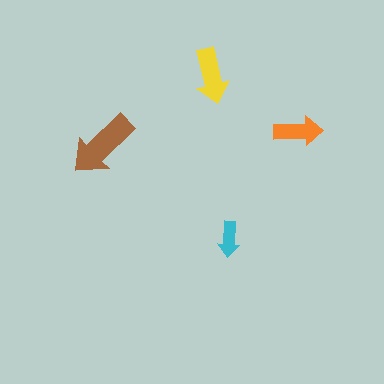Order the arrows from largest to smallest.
the brown one, the yellow one, the orange one, the cyan one.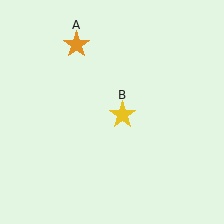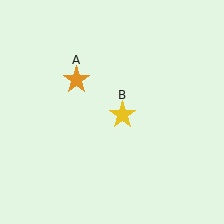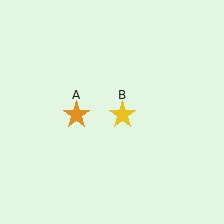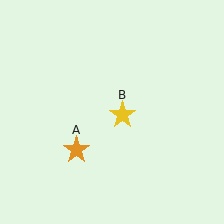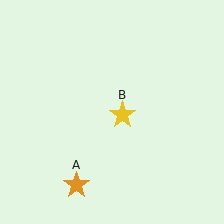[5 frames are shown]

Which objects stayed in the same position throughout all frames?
Yellow star (object B) remained stationary.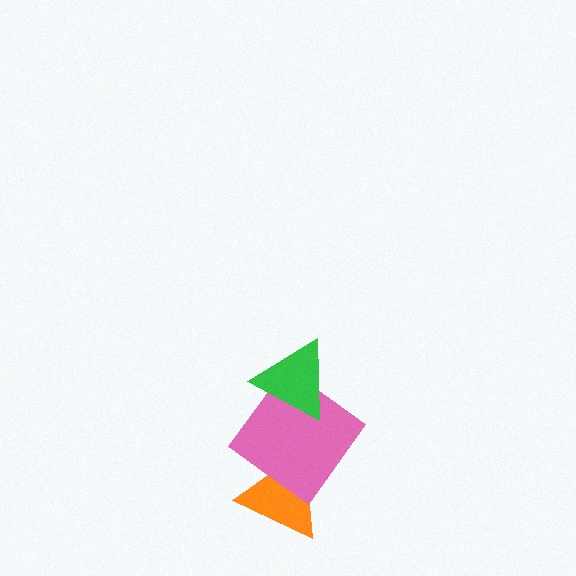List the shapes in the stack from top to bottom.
From top to bottom: the green triangle, the pink diamond, the orange triangle.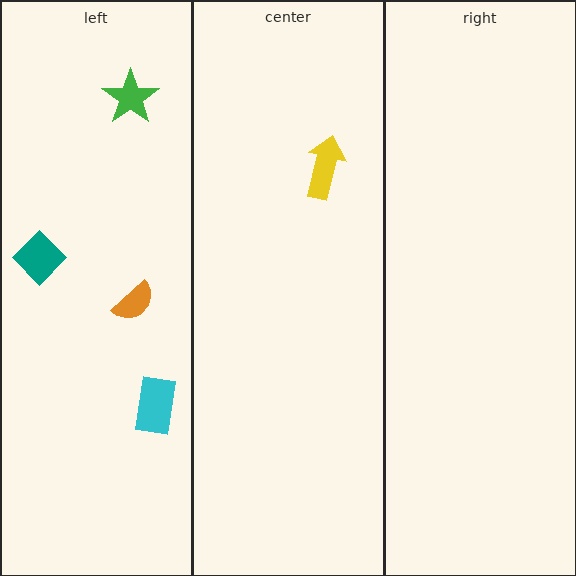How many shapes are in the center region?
1.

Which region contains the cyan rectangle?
The left region.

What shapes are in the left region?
The green star, the teal diamond, the orange semicircle, the cyan rectangle.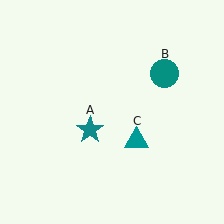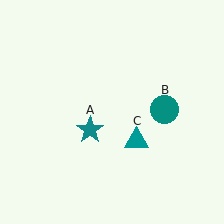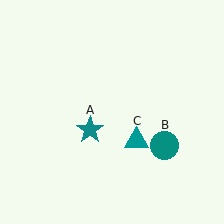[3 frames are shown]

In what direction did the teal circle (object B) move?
The teal circle (object B) moved down.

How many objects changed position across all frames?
1 object changed position: teal circle (object B).